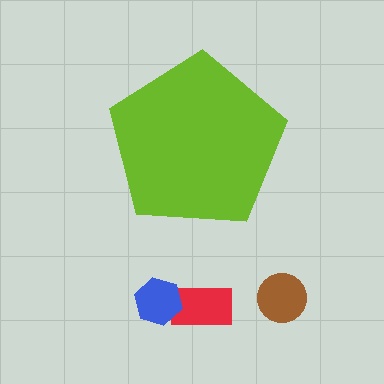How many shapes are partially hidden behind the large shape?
0 shapes are partially hidden.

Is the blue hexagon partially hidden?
No, the blue hexagon is fully visible.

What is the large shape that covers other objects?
A lime pentagon.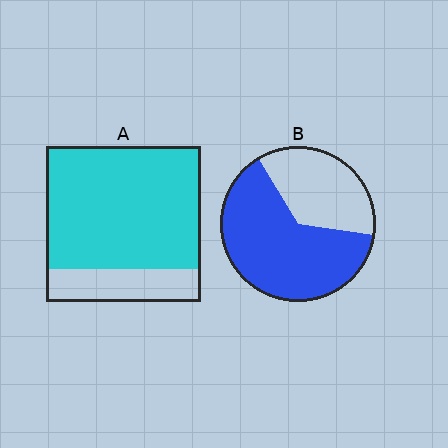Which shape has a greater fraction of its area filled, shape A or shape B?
Shape A.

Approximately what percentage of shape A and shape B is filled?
A is approximately 80% and B is approximately 65%.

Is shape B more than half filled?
Yes.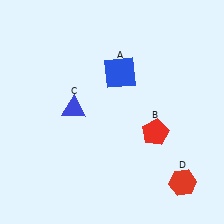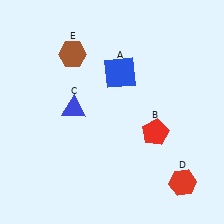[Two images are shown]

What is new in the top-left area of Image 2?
A brown hexagon (E) was added in the top-left area of Image 2.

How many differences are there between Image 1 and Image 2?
There is 1 difference between the two images.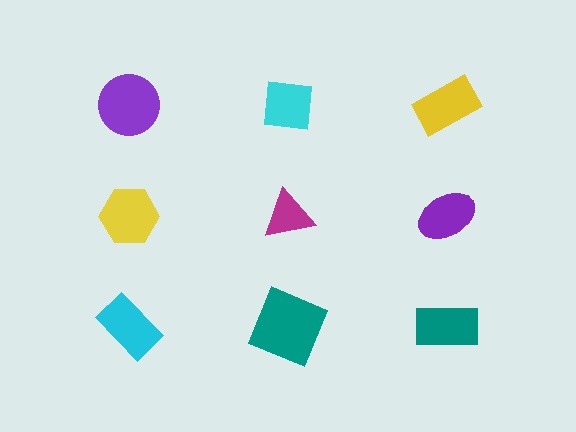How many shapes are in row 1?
3 shapes.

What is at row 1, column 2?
A cyan square.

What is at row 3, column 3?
A teal rectangle.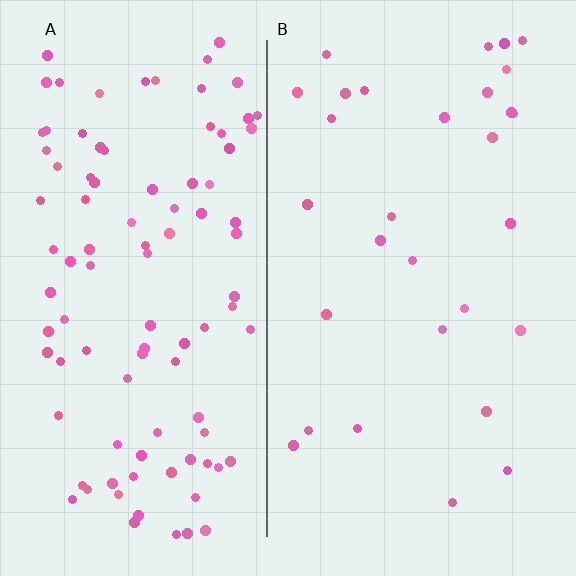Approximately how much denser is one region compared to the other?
Approximately 3.3× — region A over region B.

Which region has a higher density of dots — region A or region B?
A (the left).